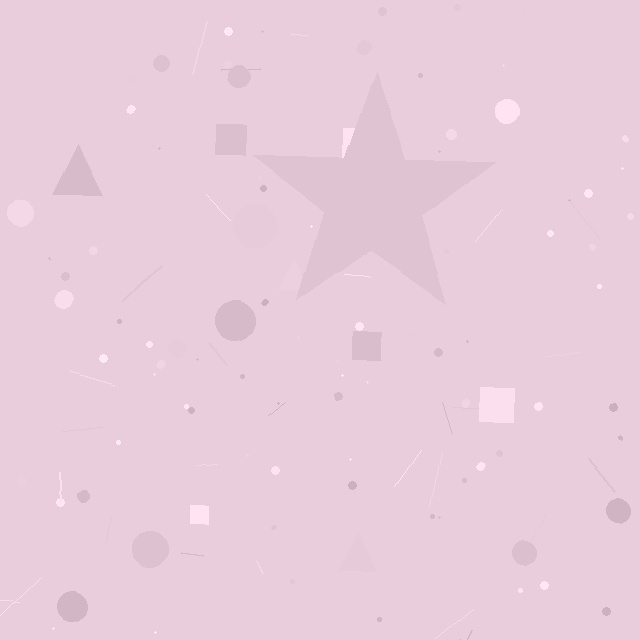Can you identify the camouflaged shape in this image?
The camouflaged shape is a star.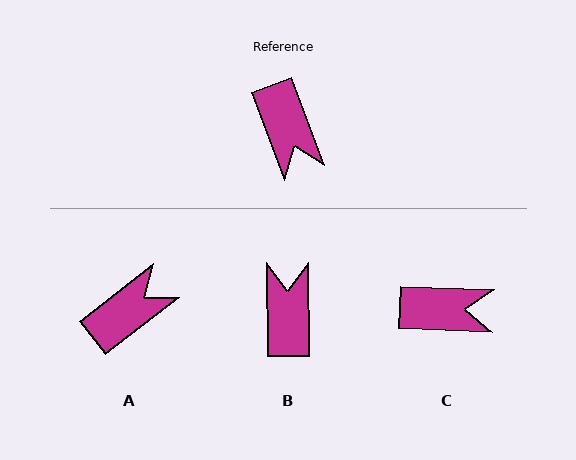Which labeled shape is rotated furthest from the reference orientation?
B, about 160 degrees away.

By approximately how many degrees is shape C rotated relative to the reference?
Approximately 67 degrees counter-clockwise.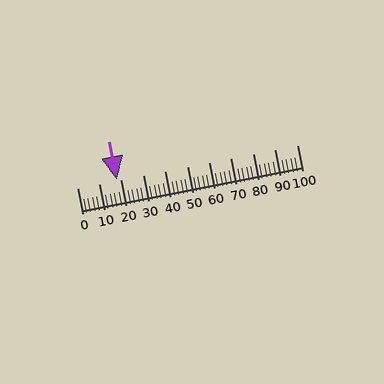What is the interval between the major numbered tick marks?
The major tick marks are spaced 10 units apart.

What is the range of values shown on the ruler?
The ruler shows values from 0 to 100.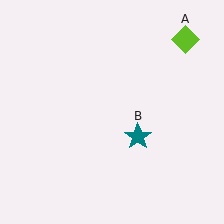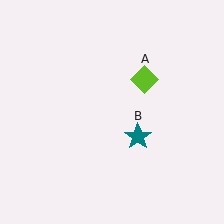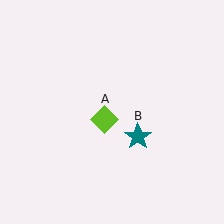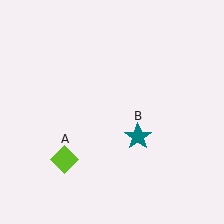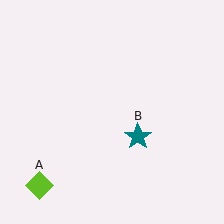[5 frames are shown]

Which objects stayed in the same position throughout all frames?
Teal star (object B) remained stationary.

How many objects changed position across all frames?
1 object changed position: lime diamond (object A).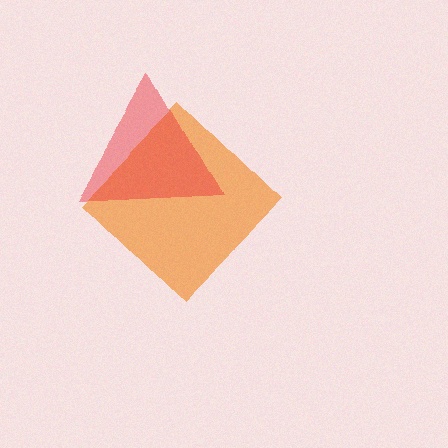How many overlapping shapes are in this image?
There are 2 overlapping shapes in the image.